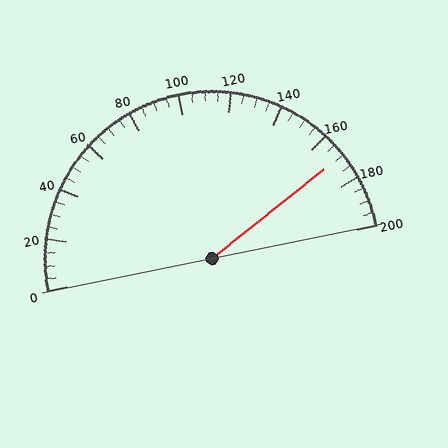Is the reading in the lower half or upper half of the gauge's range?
The reading is in the upper half of the range (0 to 200).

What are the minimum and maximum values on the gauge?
The gauge ranges from 0 to 200.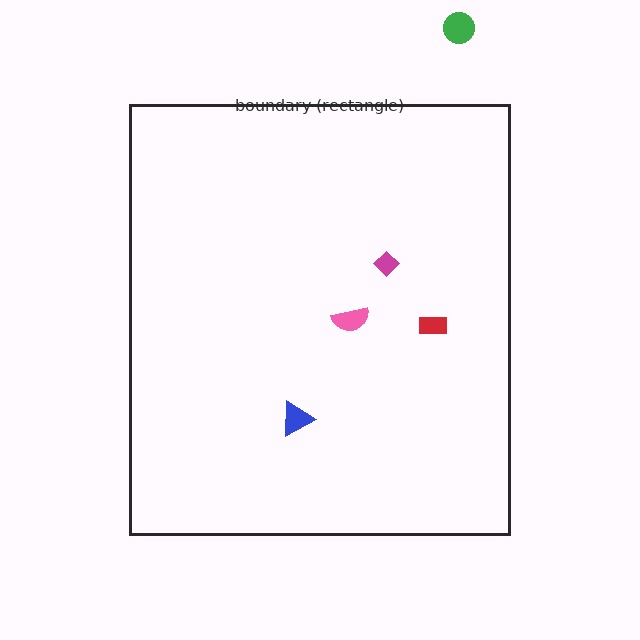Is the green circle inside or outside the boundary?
Outside.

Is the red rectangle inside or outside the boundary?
Inside.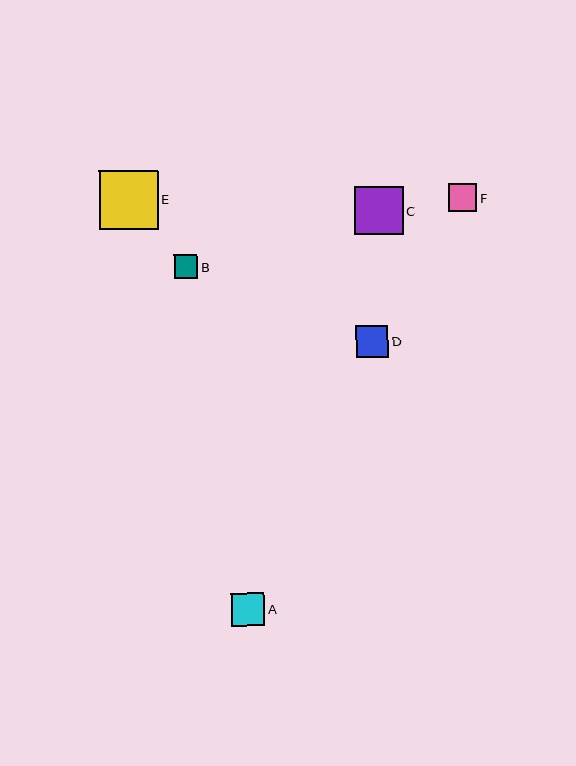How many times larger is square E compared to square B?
Square E is approximately 2.5 times the size of square B.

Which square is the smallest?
Square B is the smallest with a size of approximately 24 pixels.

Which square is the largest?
Square E is the largest with a size of approximately 59 pixels.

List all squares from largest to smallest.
From largest to smallest: E, C, A, D, F, B.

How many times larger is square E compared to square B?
Square E is approximately 2.5 times the size of square B.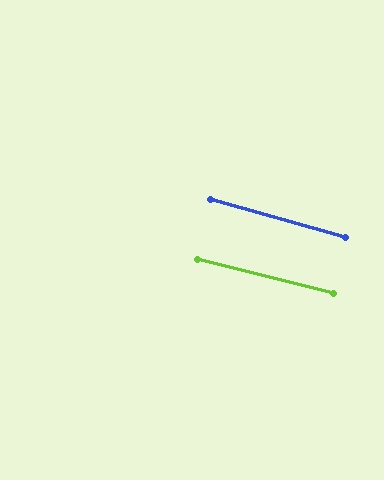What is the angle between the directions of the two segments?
Approximately 2 degrees.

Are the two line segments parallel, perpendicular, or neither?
Parallel — their directions differ by only 1.6°.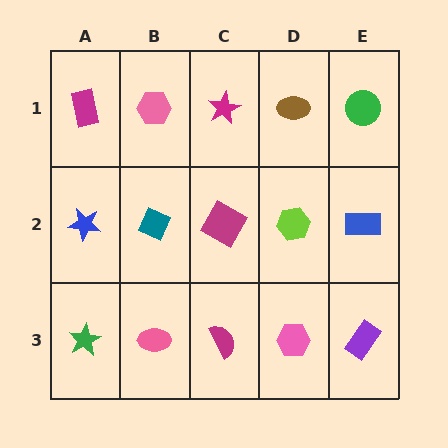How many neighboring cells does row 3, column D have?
3.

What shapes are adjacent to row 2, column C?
A magenta star (row 1, column C), a magenta semicircle (row 3, column C), a teal diamond (row 2, column B), a lime hexagon (row 2, column D).